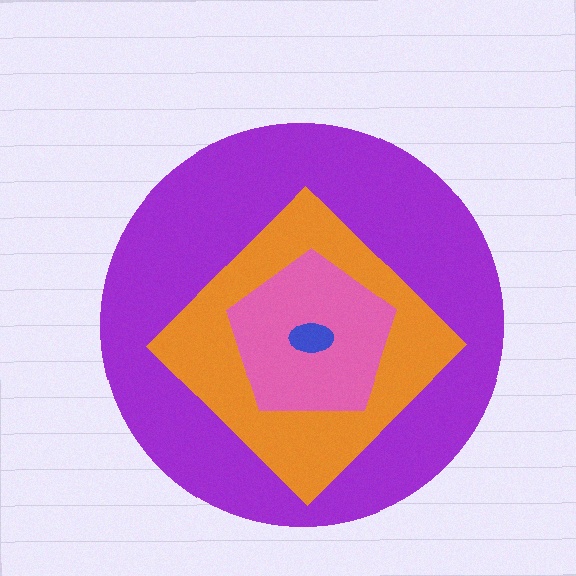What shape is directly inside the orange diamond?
The pink pentagon.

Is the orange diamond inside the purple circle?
Yes.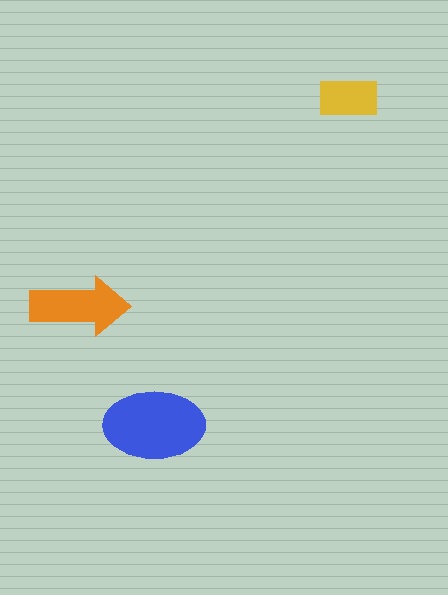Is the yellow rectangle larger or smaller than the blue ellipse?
Smaller.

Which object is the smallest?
The yellow rectangle.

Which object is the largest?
The blue ellipse.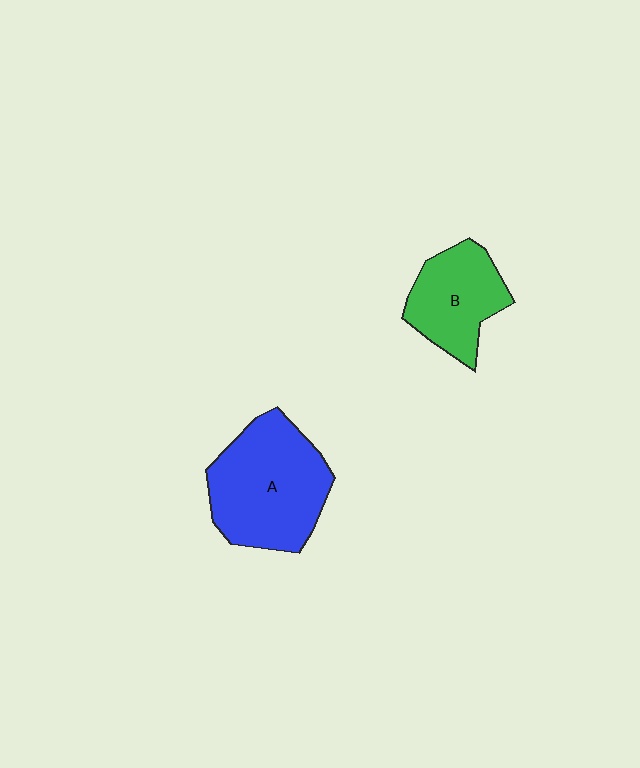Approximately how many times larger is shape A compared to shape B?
Approximately 1.6 times.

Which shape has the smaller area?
Shape B (green).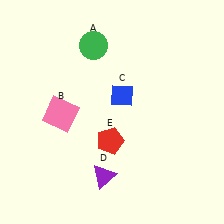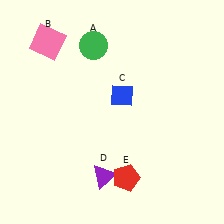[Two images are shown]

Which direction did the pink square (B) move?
The pink square (B) moved up.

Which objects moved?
The objects that moved are: the pink square (B), the red pentagon (E).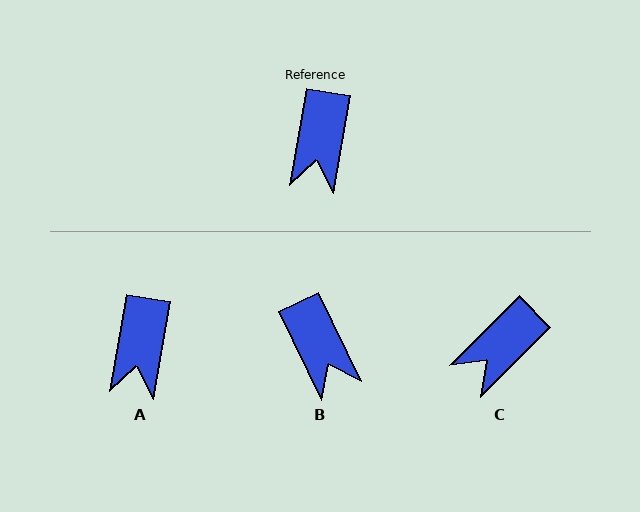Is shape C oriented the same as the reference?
No, it is off by about 35 degrees.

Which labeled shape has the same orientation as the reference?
A.